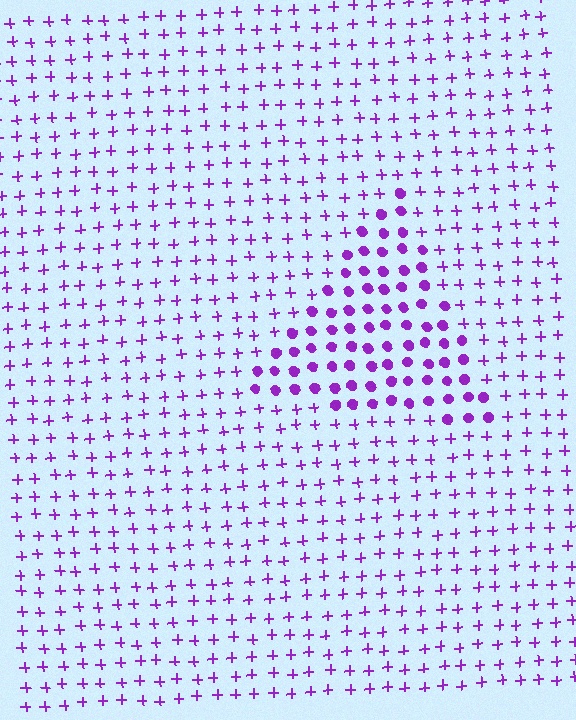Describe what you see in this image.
The image is filled with small purple elements arranged in a uniform grid. A triangle-shaped region contains circles, while the surrounding area contains plus signs. The boundary is defined purely by the change in element shape.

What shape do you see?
I see a triangle.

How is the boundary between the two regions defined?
The boundary is defined by a change in element shape: circles inside vs. plus signs outside. All elements share the same color and spacing.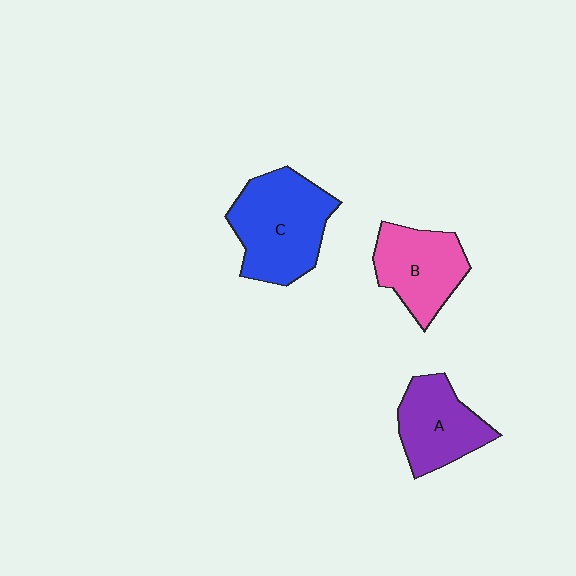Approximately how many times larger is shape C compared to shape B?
Approximately 1.4 times.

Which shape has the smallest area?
Shape A (purple).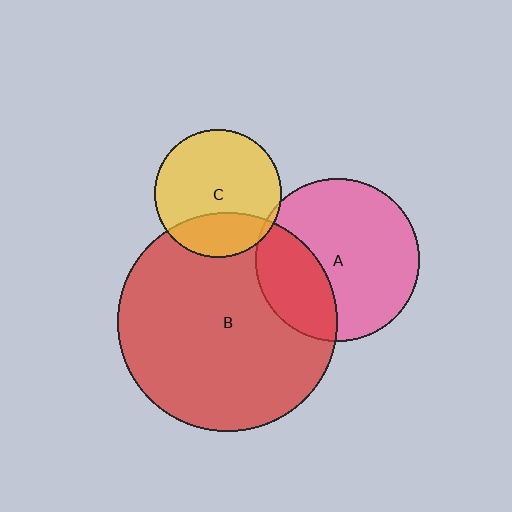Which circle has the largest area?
Circle B (red).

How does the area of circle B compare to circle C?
Approximately 3.0 times.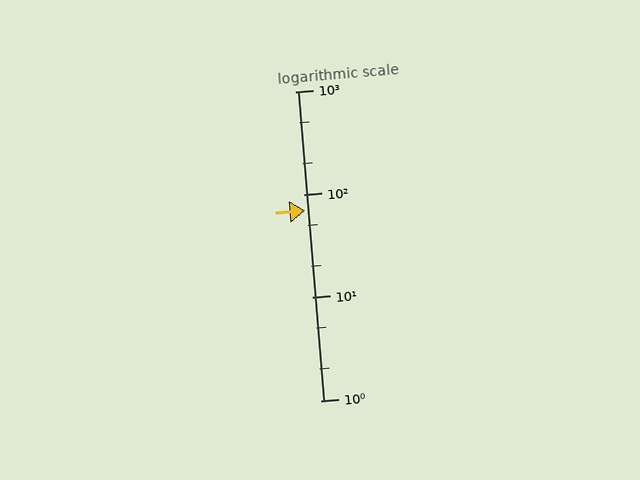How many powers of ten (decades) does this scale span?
The scale spans 3 decades, from 1 to 1000.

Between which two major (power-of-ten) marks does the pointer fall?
The pointer is between 10 and 100.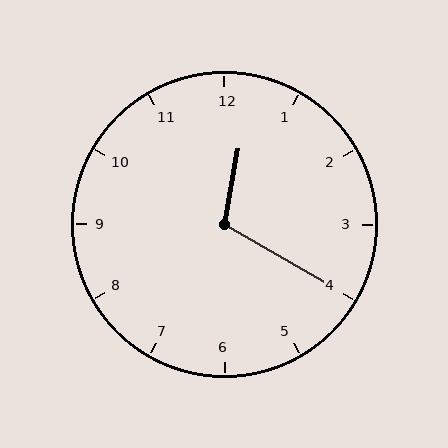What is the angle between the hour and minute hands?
Approximately 110 degrees.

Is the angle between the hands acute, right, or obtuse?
It is obtuse.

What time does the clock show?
12:20.